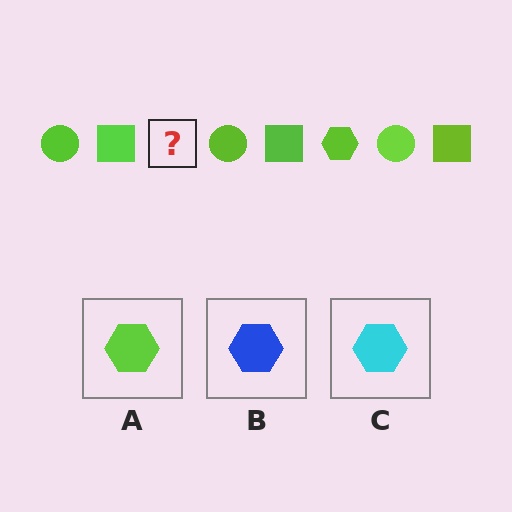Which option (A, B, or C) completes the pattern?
A.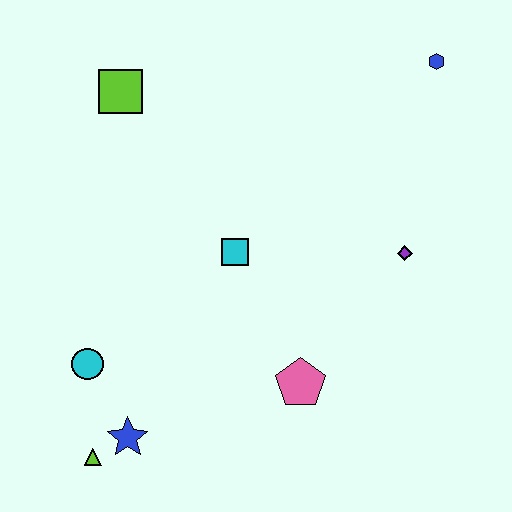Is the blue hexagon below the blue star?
No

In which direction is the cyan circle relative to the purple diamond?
The cyan circle is to the left of the purple diamond.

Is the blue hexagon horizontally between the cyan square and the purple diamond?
No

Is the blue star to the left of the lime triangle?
No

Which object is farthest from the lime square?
The lime triangle is farthest from the lime square.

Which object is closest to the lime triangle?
The blue star is closest to the lime triangle.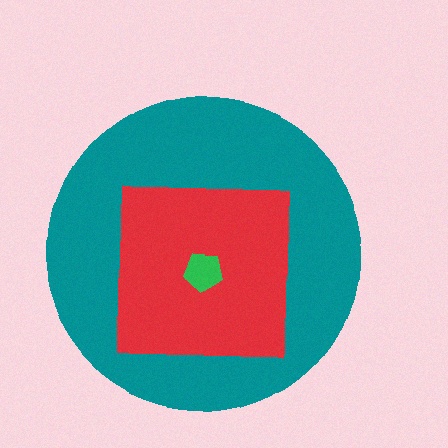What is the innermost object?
The green pentagon.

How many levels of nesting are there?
3.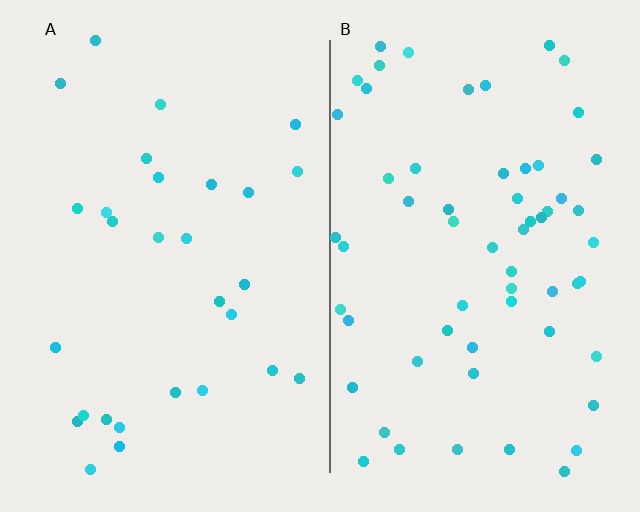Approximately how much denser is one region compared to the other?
Approximately 2.1× — region B over region A.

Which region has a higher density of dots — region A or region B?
B (the right).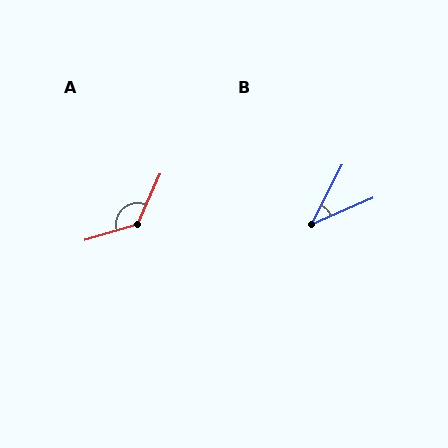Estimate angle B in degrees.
Approximately 40 degrees.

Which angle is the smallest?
B, at approximately 40 degrees.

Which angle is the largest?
A, at approximately 130 degrees.